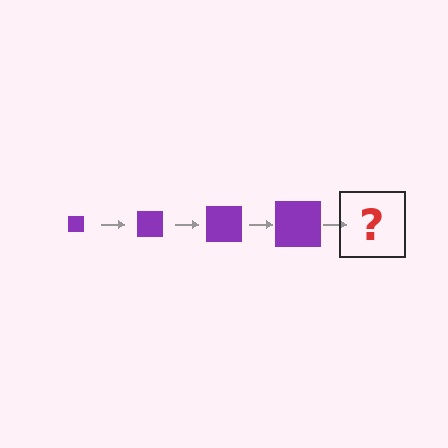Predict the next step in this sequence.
The next step is a purple square, larger than the previous one.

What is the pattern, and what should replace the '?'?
The pattern is that the square gets progressively larger each step. The '?' should be a purple square, larger than the previous one.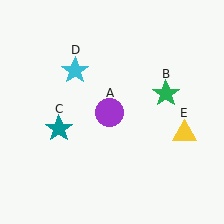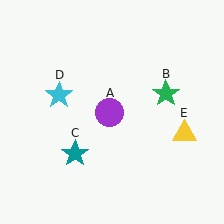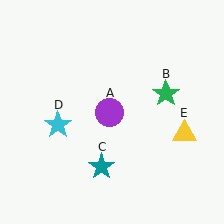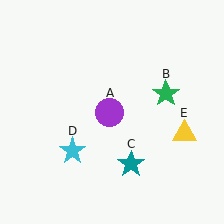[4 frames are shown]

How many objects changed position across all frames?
2 objects changed position: teal star (object C), cyan star (object D).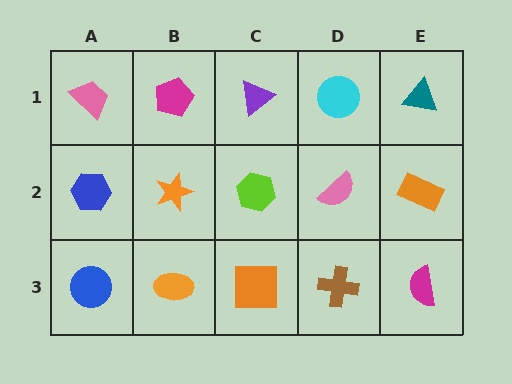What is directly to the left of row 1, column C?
A magenta pentagon.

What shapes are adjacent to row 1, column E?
An orange rectangle (row 2, column E), a cyan circle (row 1, column D).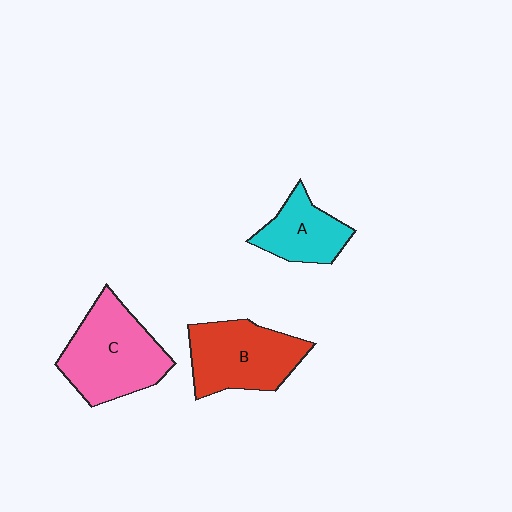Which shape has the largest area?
Shape C (pink).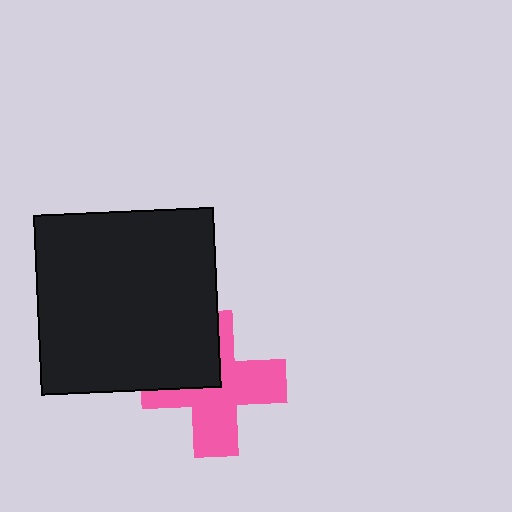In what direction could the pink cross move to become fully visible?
The pink cross could move toward the lower-right. That would shift it out from behind the black square entirely.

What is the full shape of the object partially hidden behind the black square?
The partially hidden object is a pink cross.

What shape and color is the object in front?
The object in front is a black square.